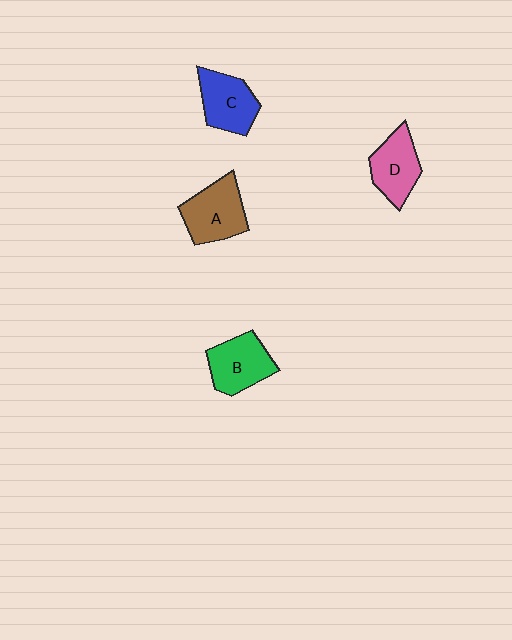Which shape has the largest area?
Shape A (brown).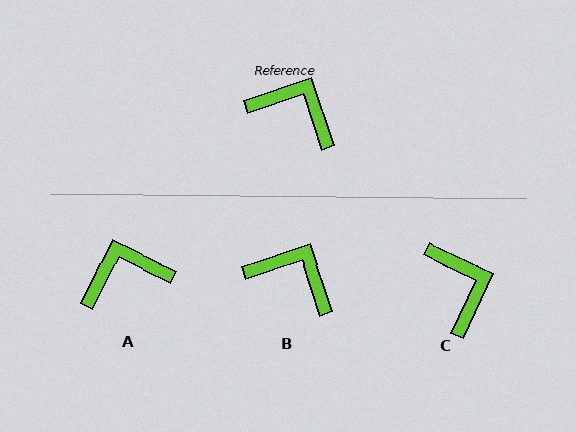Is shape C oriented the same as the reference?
No, it is off by about 43 degrees.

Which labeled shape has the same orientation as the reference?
B.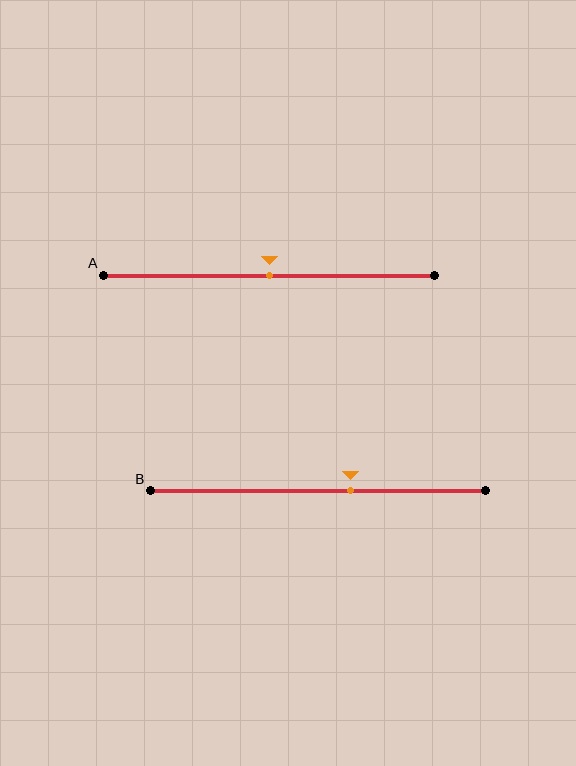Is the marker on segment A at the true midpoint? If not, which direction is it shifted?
Yes, the marker on segment A is at the true midpoint.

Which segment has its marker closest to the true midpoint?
Segment A has its marker closest to the true midpoint.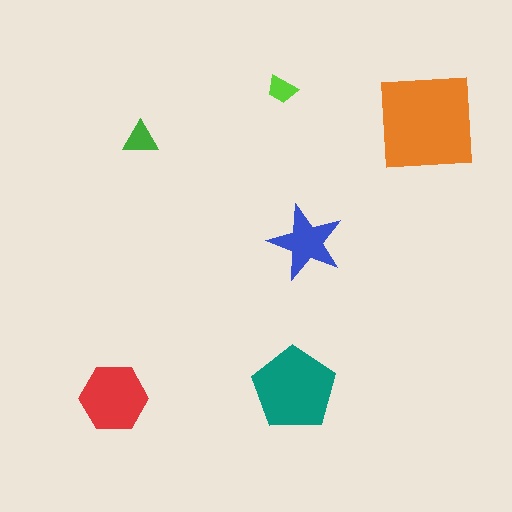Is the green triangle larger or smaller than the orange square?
Smaller.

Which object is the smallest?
The lime trapezoid.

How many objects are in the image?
There are 6 objects in the image.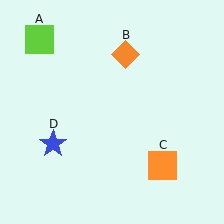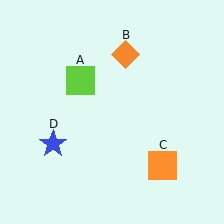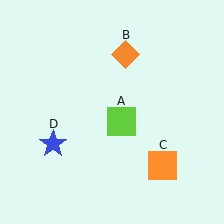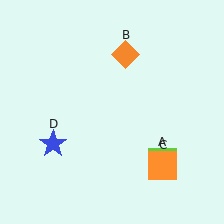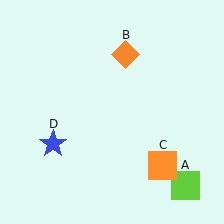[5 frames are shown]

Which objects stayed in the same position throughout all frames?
Orange diamond (object B) and orange square (object C) and blue star (object D) remained stationary.